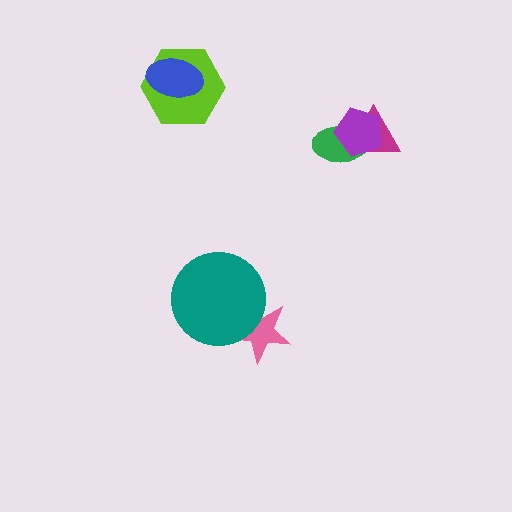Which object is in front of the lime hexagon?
The blue ellipse is in front of the lime hexagon.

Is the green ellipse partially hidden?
Yes, it is partially covered by another shape.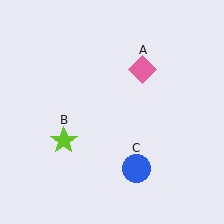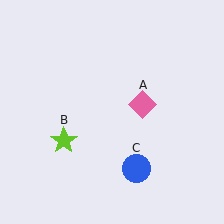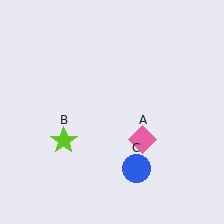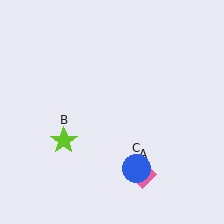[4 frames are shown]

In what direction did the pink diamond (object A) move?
The pink diamond (object A) moved down.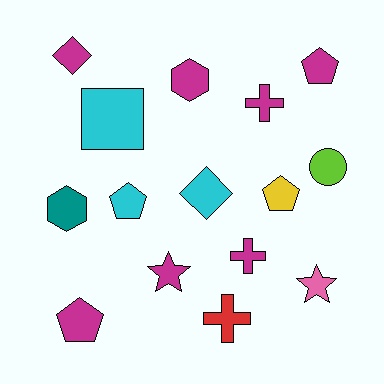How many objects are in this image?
There are 15 objects.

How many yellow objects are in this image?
There is 1 yellow object.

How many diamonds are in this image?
There are 2 diamonds.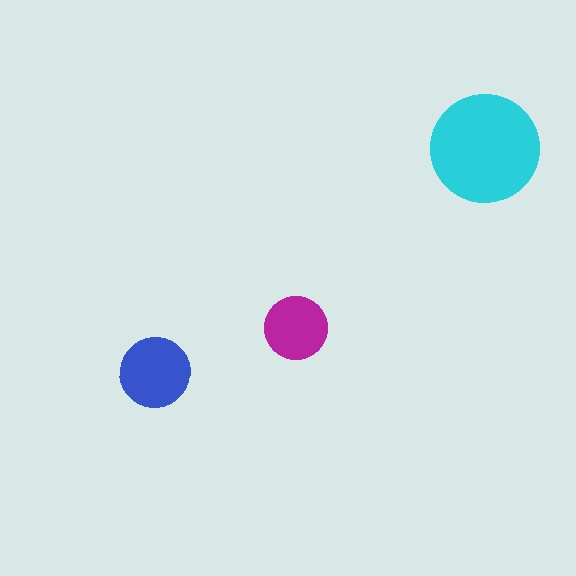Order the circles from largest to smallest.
the cyan one, the blue one, the magenta one.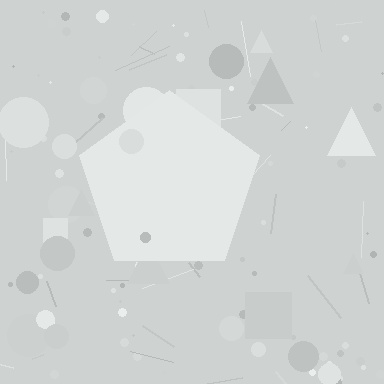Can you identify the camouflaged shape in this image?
The camouflaged shape is a pentagon.